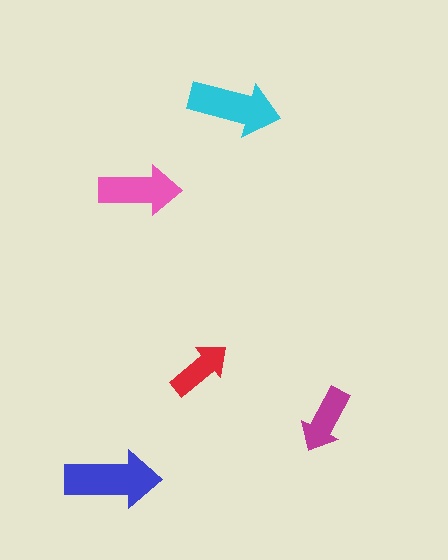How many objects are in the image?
There are 5 objects in the image.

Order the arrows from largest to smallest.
the blue one, the cyan one, the pink one, the magenta one, the red one.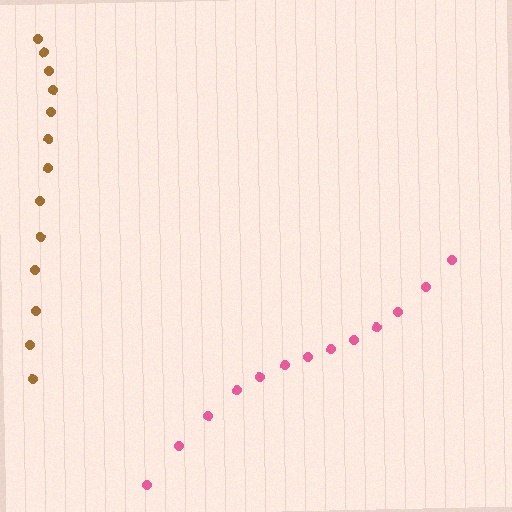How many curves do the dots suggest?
There are 2 distinct paths.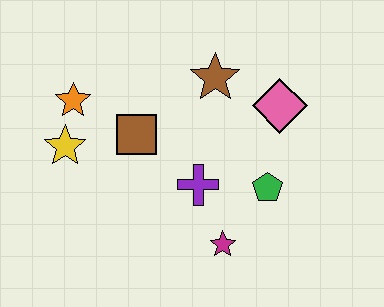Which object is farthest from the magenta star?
The orange star is farthest from the magenta star.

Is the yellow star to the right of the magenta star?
No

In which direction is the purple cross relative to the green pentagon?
The purple cross is to the left of the green pentagon.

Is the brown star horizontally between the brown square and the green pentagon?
Yes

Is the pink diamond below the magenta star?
No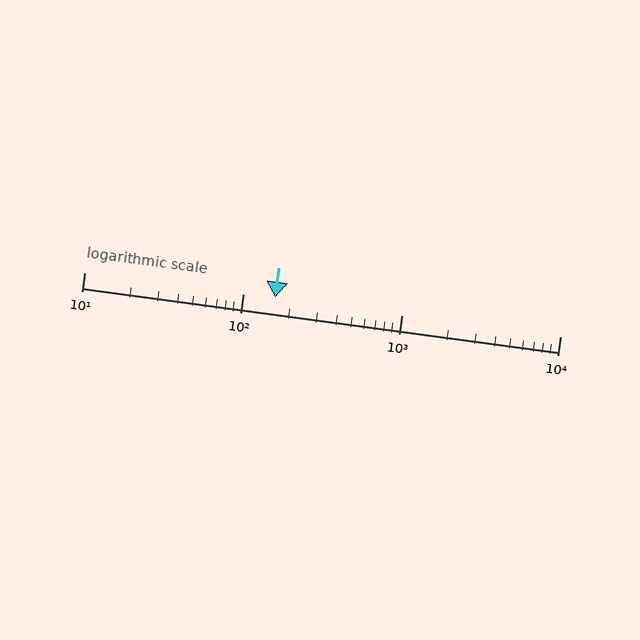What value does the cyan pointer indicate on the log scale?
The pointer indicates approximately 160.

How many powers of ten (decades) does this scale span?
The scale spans 3 decades, from 10 to 10000.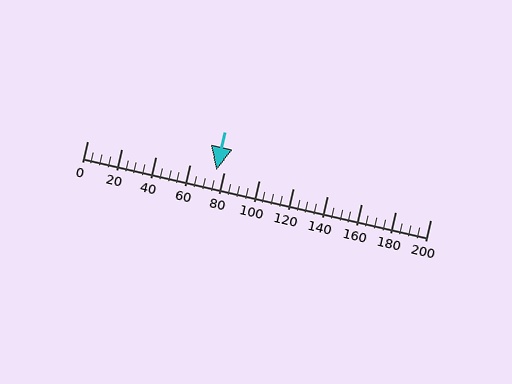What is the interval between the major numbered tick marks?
The major tick marks are spaced 20 units apart.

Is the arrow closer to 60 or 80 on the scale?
The arrow is closer to 80.